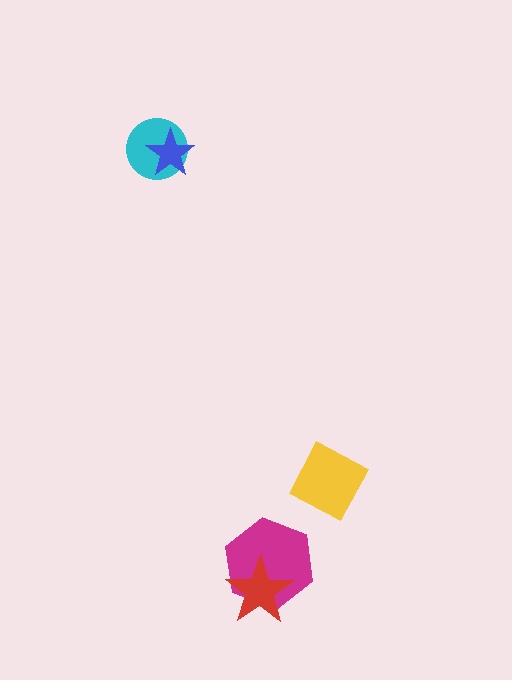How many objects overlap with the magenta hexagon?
1 object overlaps with the magenta hexagon.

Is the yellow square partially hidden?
No, no other shape covers it.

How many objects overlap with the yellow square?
0 objects overlap with the yellow square.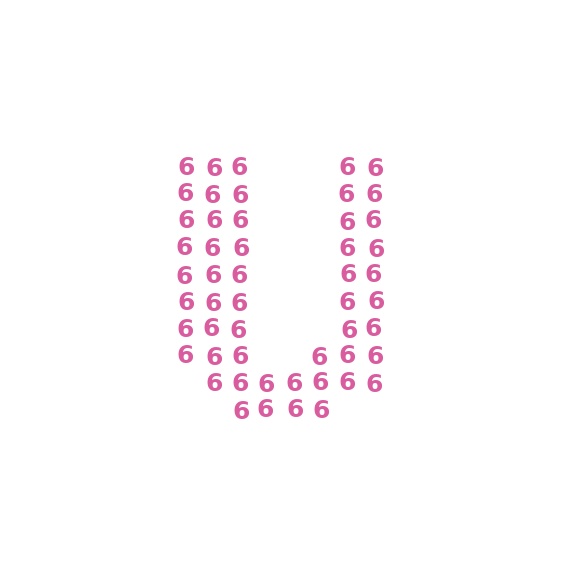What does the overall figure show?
The overall figure shows the letter U.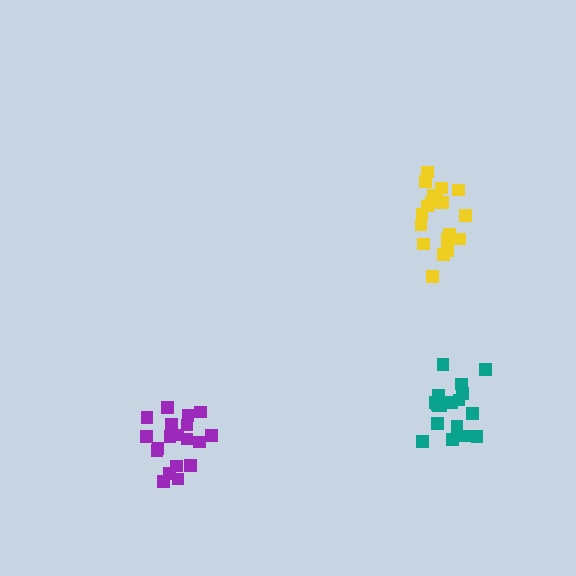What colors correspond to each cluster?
The clusters are colored: purple, teal, yellow.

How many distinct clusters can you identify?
There are 3 distinct clusters.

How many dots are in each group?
Group 1: 19 dots, Group 2: 20 dots, Group 3: 20 dots (59 total).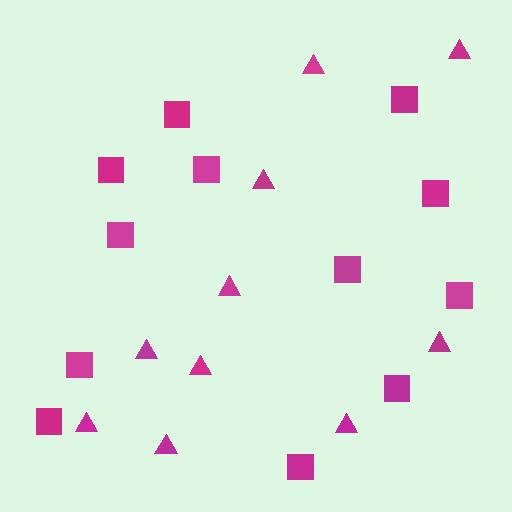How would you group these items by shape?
There are 2 groups: one group of squares (12) and one group of triangles (10).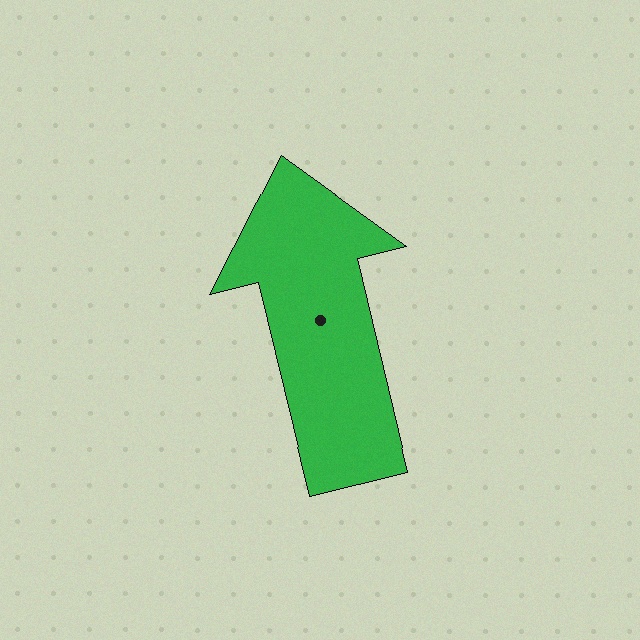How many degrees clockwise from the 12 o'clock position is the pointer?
Approximately 346 degrees.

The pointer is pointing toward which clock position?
Roughly 12 o'clock.